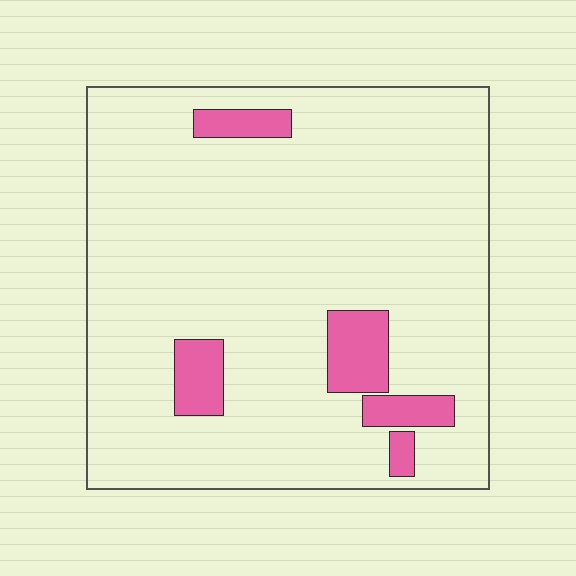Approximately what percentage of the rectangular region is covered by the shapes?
Approximately 10%.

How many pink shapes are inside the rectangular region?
5.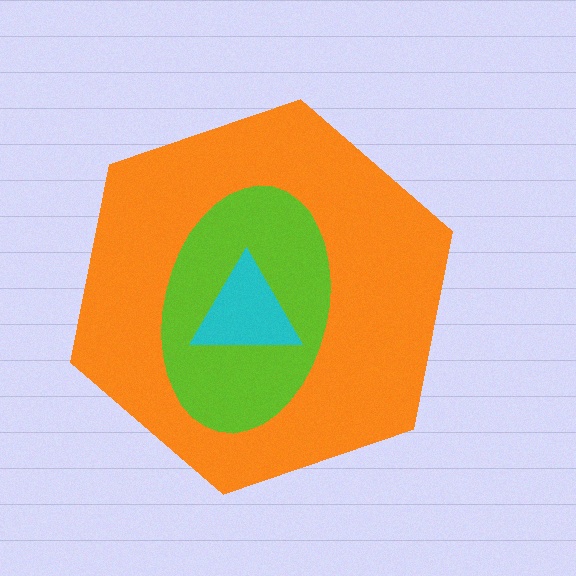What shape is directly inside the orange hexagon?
The lime ellipse.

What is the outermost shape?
The orange hexagon.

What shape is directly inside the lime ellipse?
The cyan triangle.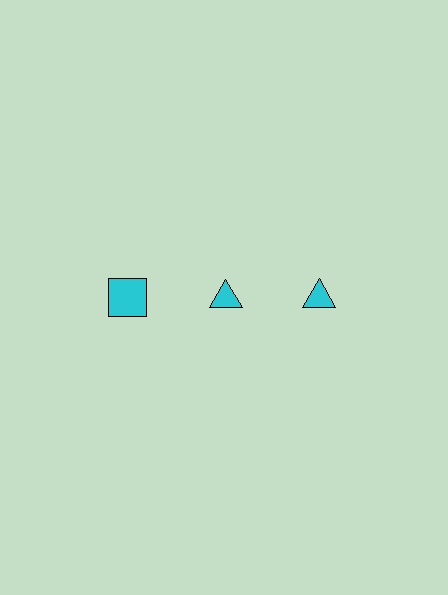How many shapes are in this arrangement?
There are 3 shapes arranged in a grid pattern.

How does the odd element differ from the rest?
It has a different shape: square instead of triangle.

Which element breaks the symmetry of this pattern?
The cyan square in the top row, leftmost column breaks the symmetry. All other shapes are cyan triangles.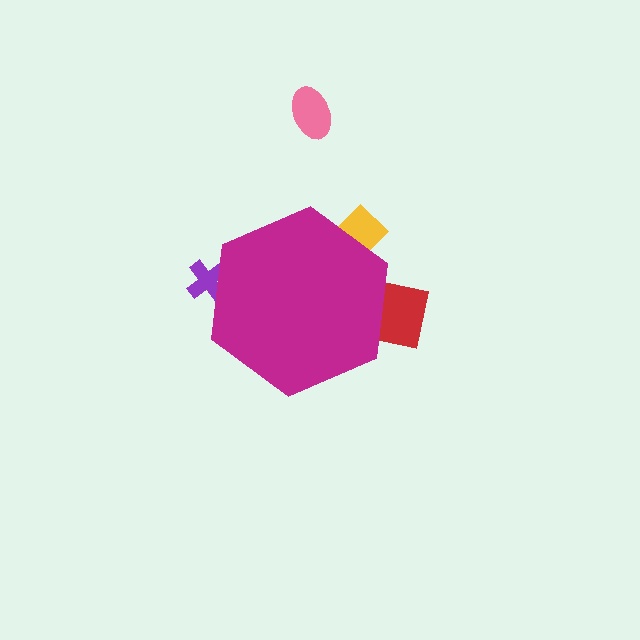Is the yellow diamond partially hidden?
Yes, the yellow diamond is partially hidden behind the magenta hexagon.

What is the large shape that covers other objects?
A magenta hexagon.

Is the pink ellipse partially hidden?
No, the pink ellipse is fully visible.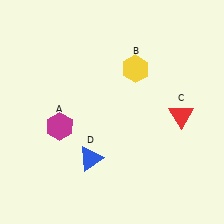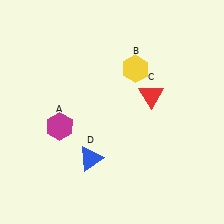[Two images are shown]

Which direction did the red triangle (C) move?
The red triangle (C) moved left.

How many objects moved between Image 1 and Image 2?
1 object moved between the two images.